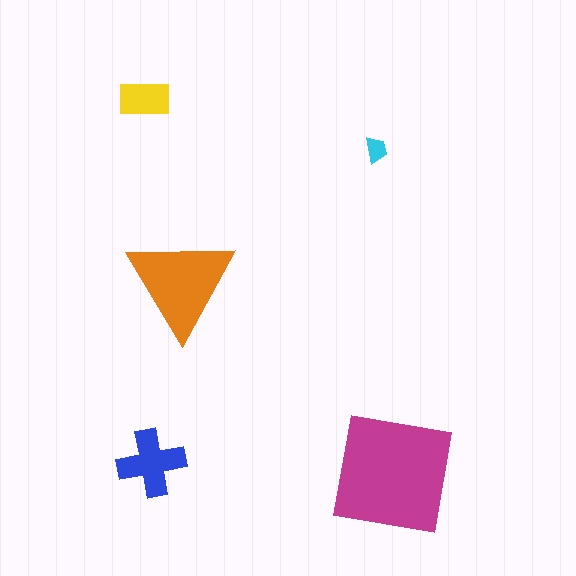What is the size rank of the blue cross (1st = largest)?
3rd.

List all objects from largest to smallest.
The magenta square, the orange triangle, the blue cross, the yellow rectangle, the cyan trapezoid.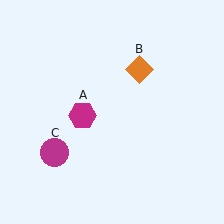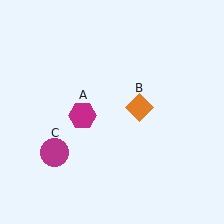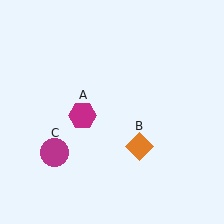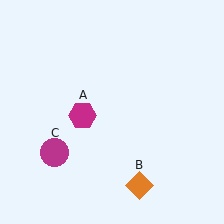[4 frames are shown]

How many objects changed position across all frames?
1 object changed position: orange diamond (object B).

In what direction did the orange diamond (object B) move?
The orange diamond (object B) moved down.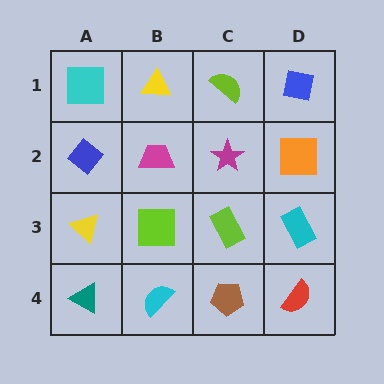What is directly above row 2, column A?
A cyan square.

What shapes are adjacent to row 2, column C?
A lime semicircle (row 1, column C), a lime rectangle (row 3, column C), a magenta trapezoid (row 2, column B), an orange square (row 2, column D).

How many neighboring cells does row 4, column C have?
3.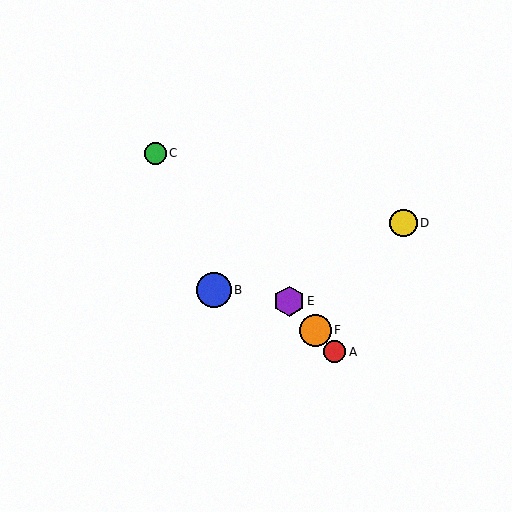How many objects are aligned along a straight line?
4 objects (A, C, E, F) are aligned along a straight line.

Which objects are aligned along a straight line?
Objects A, C, E, F are aligned along a straight line.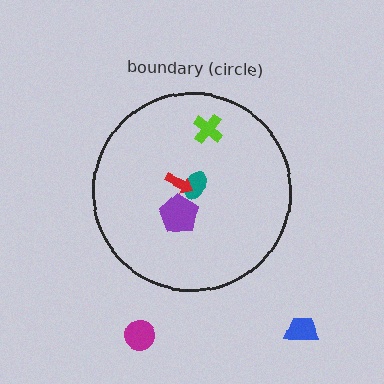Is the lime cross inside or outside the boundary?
Inside.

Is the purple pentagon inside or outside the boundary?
Inside.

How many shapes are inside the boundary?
4 inside, 2 outside.